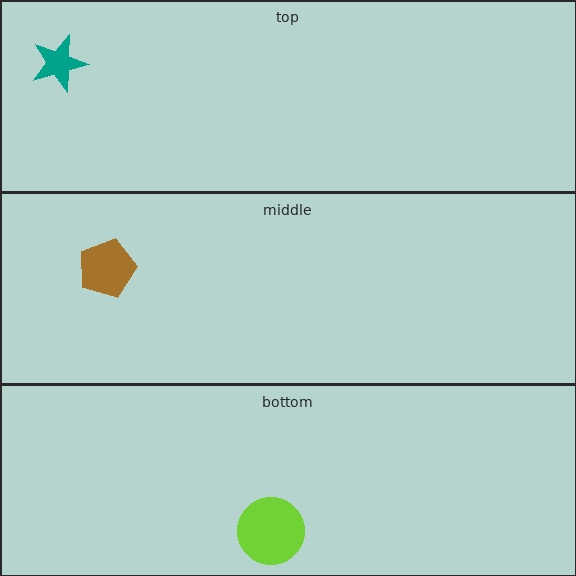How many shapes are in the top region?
1.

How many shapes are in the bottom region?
1.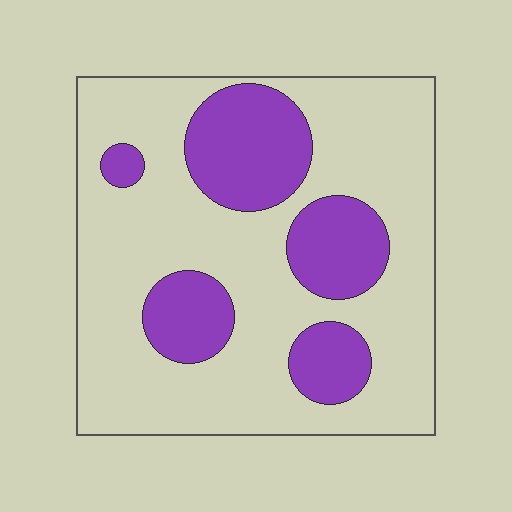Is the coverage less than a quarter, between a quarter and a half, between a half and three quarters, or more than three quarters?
Between a quarter and a half.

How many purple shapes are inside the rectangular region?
5.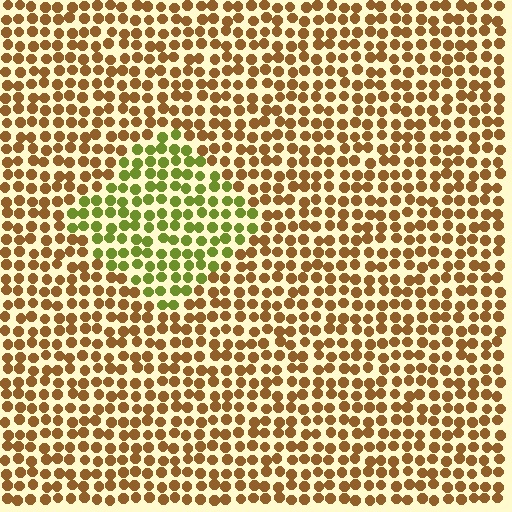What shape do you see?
I see a diamond.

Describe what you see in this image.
The image is filled with small brown elements in a uniform arrangement. A diamond-shaped region is visible where the elements are tinted to a slightly different hue, forming a subtle color boundary.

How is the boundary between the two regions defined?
The boundary is defined purely by a slight shift in hue (about 50 degrees). Spacing, size, and orientation are identical on both sides.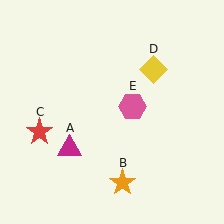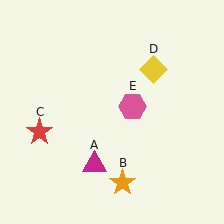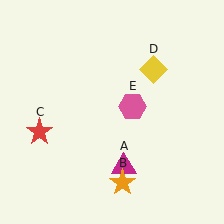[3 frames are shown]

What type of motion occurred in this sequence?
The magenta triangle (object A) rotated counterclockwise around the center of the scene.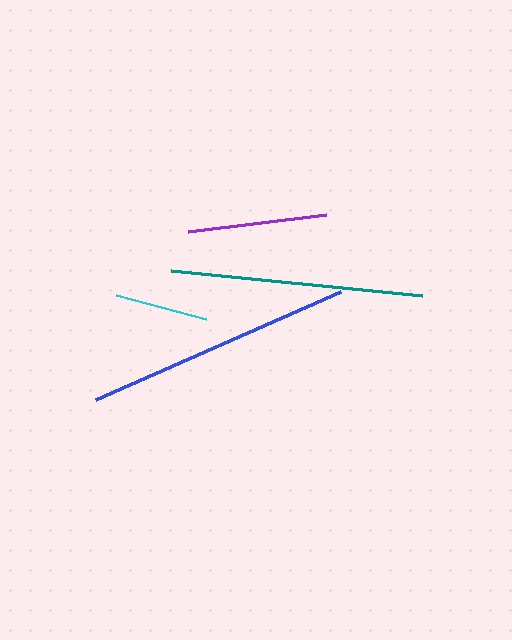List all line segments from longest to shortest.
From longest to shortest: blue, teal, purple, cyan.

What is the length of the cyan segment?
The cyan segment is approximately 94 pixels long.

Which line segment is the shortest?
The cyan line is the shortest at approximately 94 pixels.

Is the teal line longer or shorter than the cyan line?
The teal line is longer than the cyan line.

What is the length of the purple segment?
The purple segment is approximately 139 pixels long.